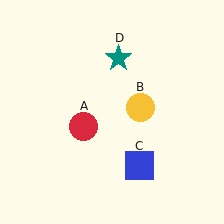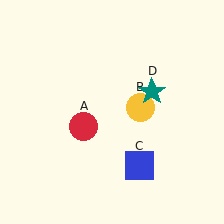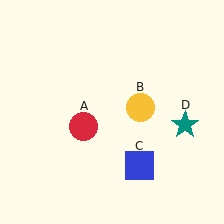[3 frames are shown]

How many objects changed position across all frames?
1 object changed position: teal star (object D).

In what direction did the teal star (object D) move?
The teal star (object D) moved down and to the right.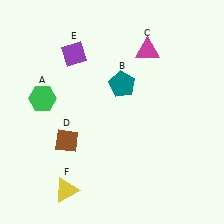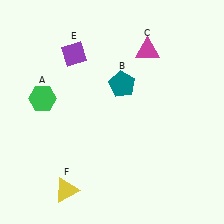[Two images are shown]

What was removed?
The brown diamond (D) was removed in Image 2.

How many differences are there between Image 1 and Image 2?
There is 1 difference between the two images.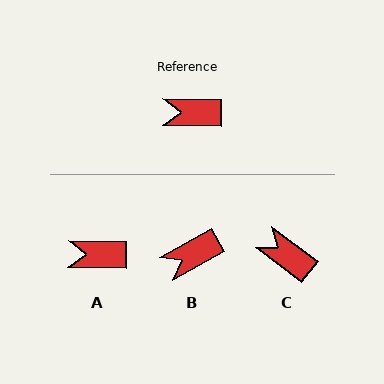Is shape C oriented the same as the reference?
No, it is off by about 37 degrees.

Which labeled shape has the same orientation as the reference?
A.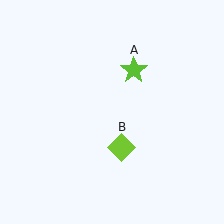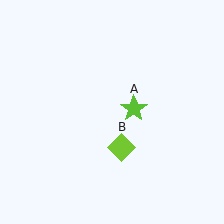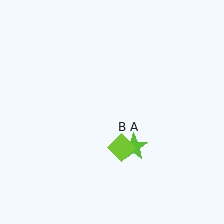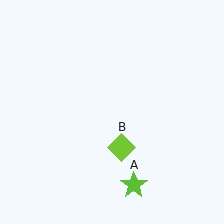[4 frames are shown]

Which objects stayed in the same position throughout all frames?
Lime diamond (object B) remained stationary.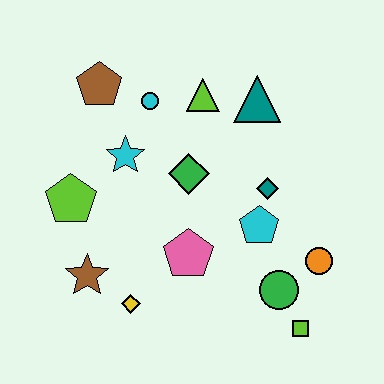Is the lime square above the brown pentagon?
No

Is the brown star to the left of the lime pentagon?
No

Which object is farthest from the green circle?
The brown pentagon is farthest from the green circle.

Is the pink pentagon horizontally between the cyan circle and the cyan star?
No